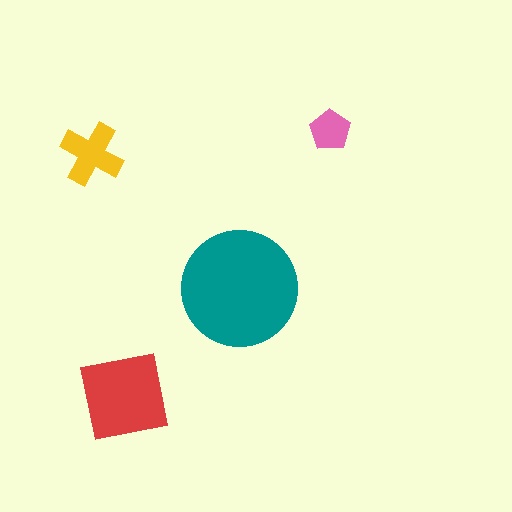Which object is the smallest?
The pink pentagon.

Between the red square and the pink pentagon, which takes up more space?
The red square.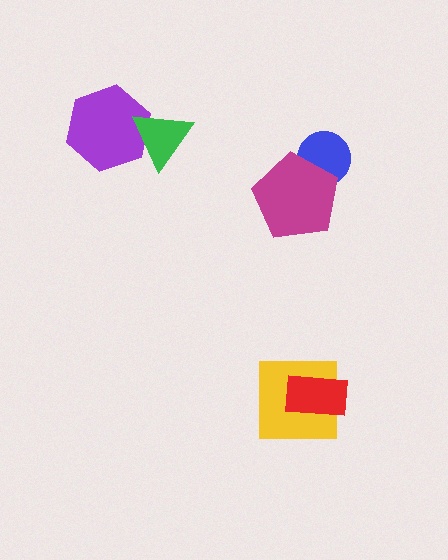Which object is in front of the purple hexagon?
The green triangle is in front of the purple hexagon.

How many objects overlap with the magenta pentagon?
1 object overlaps with the magenta pentagon.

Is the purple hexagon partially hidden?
Yes, it is partially covered by another shape.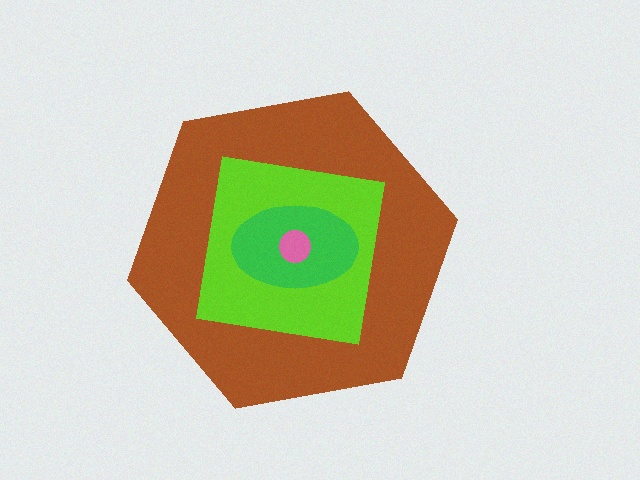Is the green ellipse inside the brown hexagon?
Yes.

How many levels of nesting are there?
4.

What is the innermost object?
The pink circle.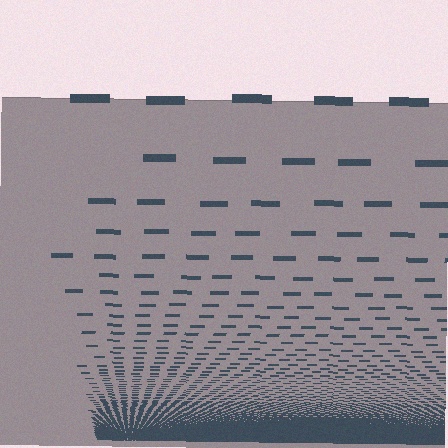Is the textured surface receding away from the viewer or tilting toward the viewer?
The surface appears to tilt toward the viewer. Texture elements get larger and sparser toward the top.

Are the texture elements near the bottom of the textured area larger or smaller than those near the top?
Smaller. The gradient is inverted — elements near the bottom are smaller and denser.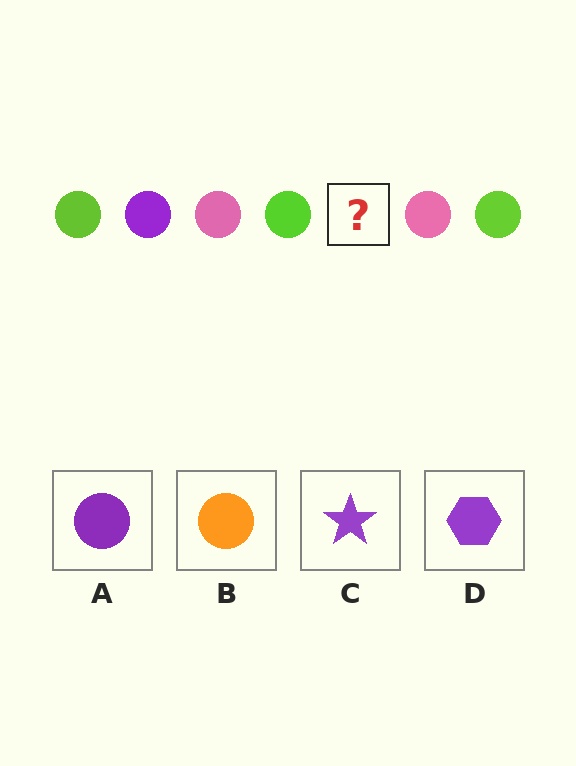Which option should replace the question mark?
Option A.